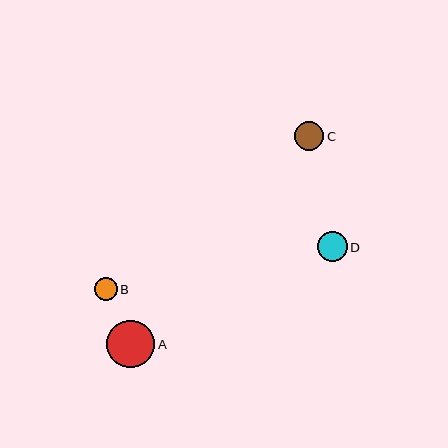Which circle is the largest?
Circle A is the largest with a size of approximately 48 pixels.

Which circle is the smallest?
Circle B is the smallest with a size of approximately 23 pixels.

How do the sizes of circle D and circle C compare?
Circle D and circle C are approximately the same size.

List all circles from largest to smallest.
From largest to smallest: A, D, C, B.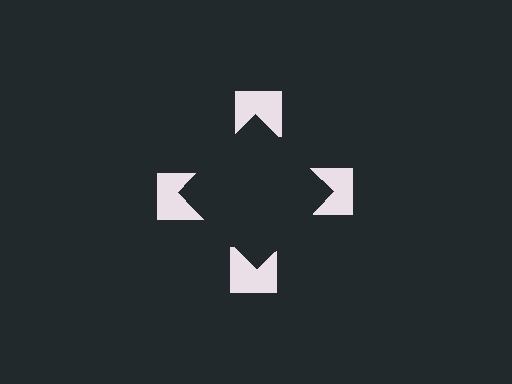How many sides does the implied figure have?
4 sides.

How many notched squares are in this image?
There are 4 — one at each vertex of the illusory square.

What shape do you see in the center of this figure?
An illusory square — its edges are inferred from the aligned wedge cuts in the notched squares, not physically drawn.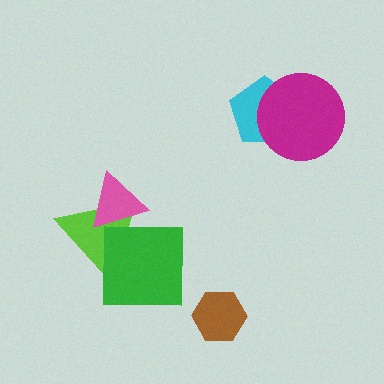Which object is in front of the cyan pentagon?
The magenta circle is in front of the cyan pentagon.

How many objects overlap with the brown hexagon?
0 objects overlap with the brown hexagon.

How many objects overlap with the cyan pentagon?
1 object overlaps with the cyan pentagon.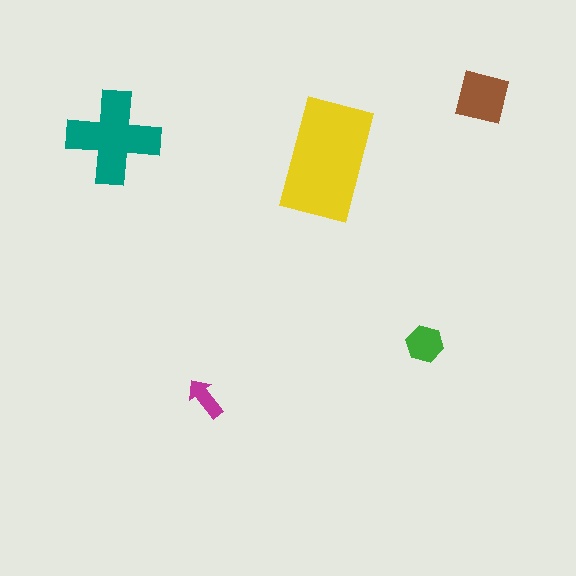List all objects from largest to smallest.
The yellow rectangle, the teal cross, the brown square, the green hexagon, the magenta arrow.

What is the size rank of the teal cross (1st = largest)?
2nd.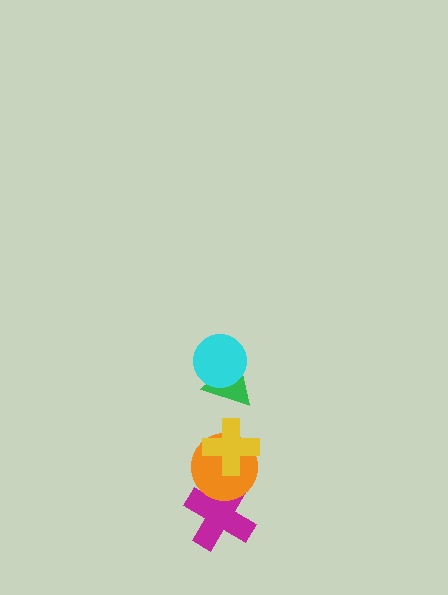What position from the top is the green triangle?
The green triangle is 2nd from the top.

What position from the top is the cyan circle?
The cyan circle is 1st from the top.